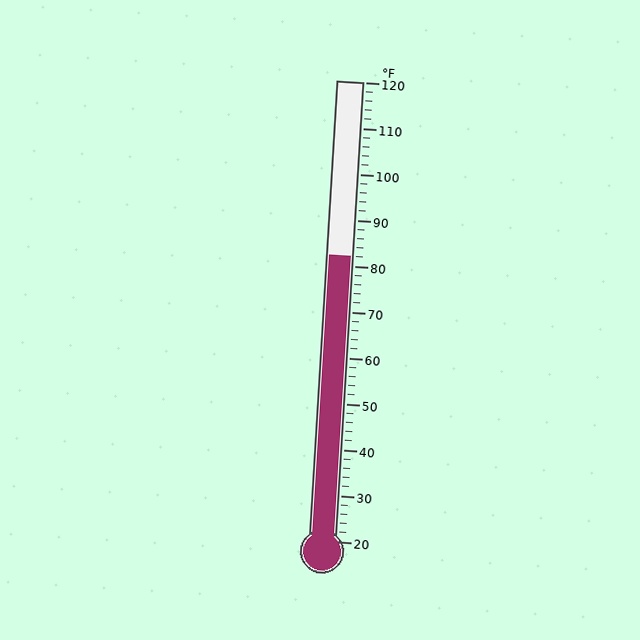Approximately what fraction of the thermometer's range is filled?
The thermometer is filled to approximately 60% of its range.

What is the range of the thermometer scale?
The thermometer scale ranges from 20°F to 120°F.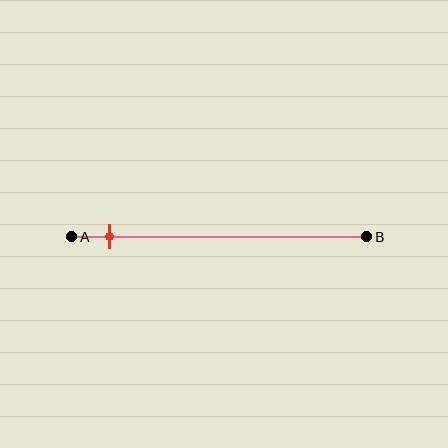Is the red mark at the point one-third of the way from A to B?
No, the mark is at about 15% from A, not at the 33% one-third point.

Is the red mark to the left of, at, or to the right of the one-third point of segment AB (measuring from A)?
The red mark is to the left of the one-third point of segment AB.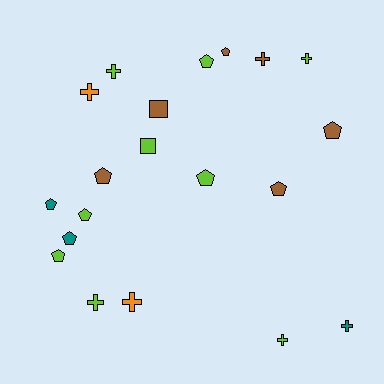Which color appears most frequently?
Lime, with 9 objects.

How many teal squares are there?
There are no teal squares.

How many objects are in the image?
There are 20 objects.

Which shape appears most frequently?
Pentagon, with 10 objects.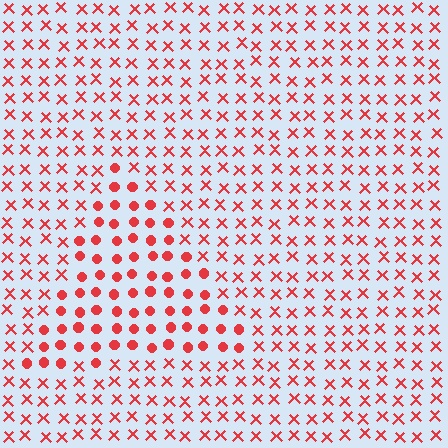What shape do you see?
I see a triangle.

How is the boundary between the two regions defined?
The boundary is defined by a change in element shape: circles inside vs. X marks outside. All elements share the same color and spacing.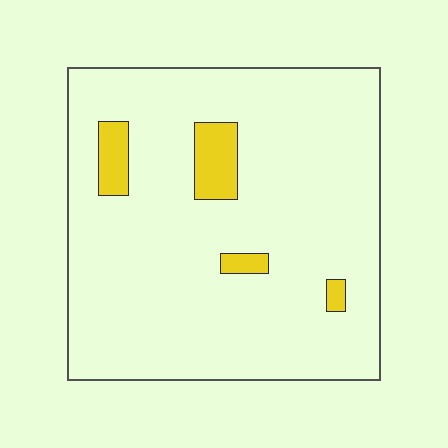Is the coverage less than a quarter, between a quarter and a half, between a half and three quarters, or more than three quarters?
Less than a quarter.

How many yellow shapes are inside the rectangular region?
4.